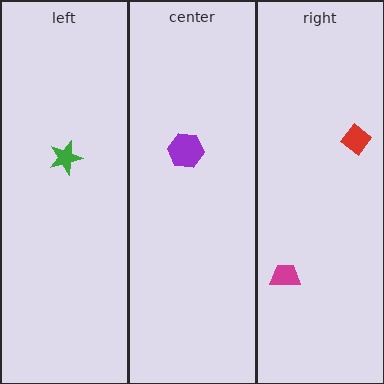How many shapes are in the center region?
1.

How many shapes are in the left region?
1.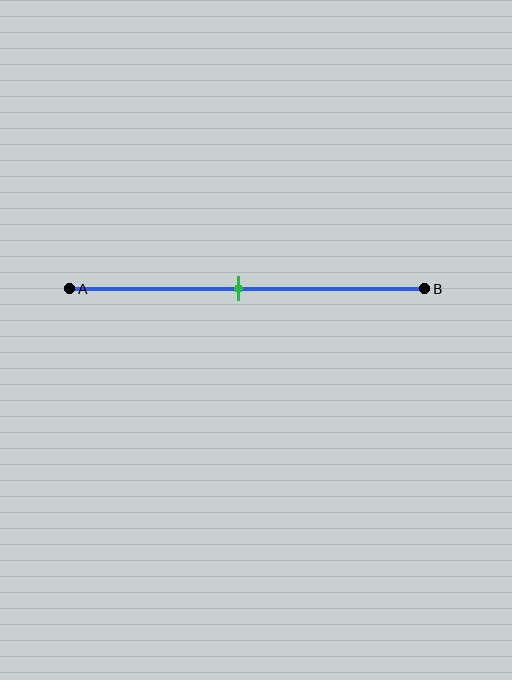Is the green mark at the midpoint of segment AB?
Yes, the mark is approximately at the midpoint.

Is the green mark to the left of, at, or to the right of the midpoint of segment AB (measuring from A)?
The green mark is approximately at the midpoint of segment AB.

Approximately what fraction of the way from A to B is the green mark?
The green mark is approximately 50% of the way from A to B.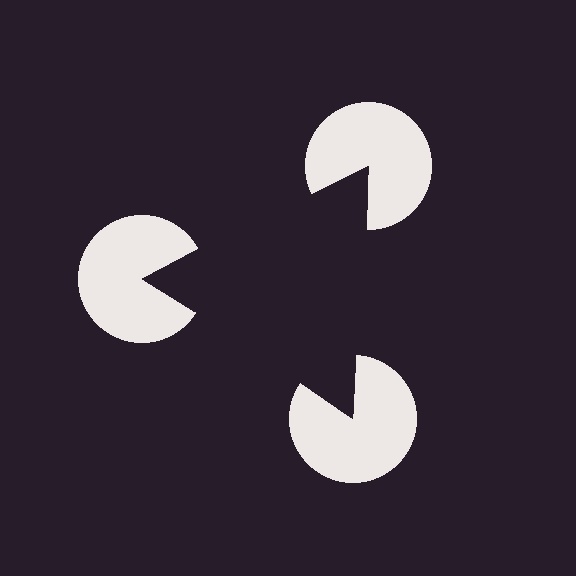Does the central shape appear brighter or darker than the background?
It typically appears slightly darker than the background, even though no actual brightness change is drawn.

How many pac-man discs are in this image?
There are 3 — one at each vertex of the illusory triangle.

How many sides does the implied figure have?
3 sides.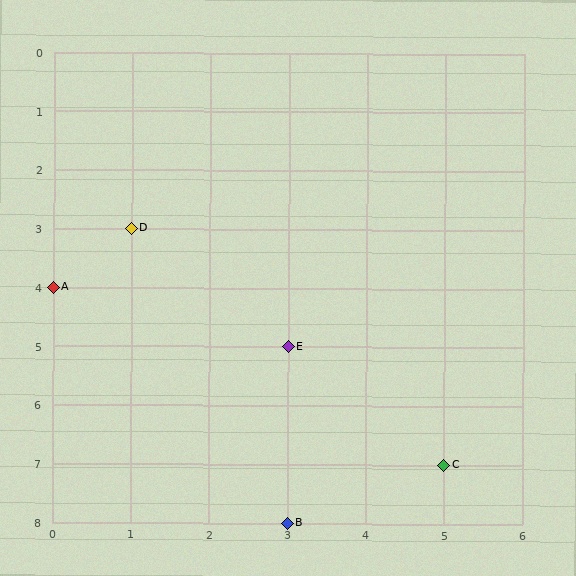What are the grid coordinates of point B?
Point B is at grid coordinates (3, 8).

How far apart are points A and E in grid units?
Points A and E are 3 columns and 1 row apart (about 3.2 grid units diagonally).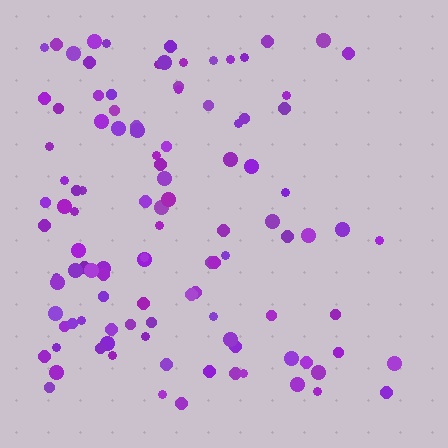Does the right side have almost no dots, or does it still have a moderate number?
Still a moderate number, just noticeably fewer than the left.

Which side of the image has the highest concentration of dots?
The left.